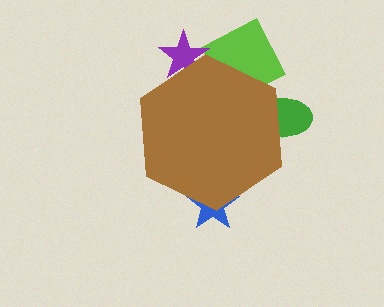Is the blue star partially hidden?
Yes, the blue star is partially hidden behind the brown hexagon.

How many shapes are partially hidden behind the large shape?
4 shapes are partially hidden.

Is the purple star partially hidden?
Yes, the purple star is partially hidden behind the brown hexagon.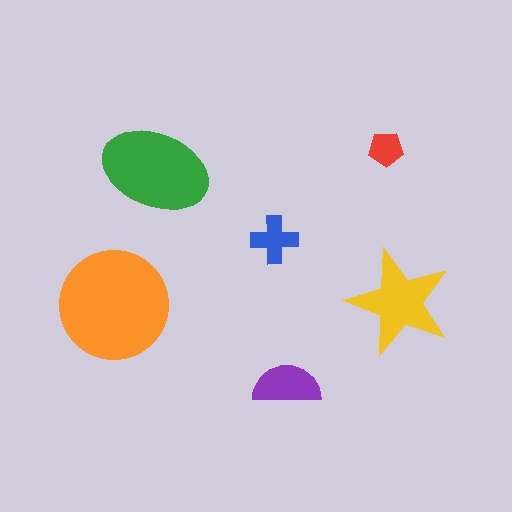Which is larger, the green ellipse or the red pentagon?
The green ellipse.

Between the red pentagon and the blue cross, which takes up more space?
The blue cross.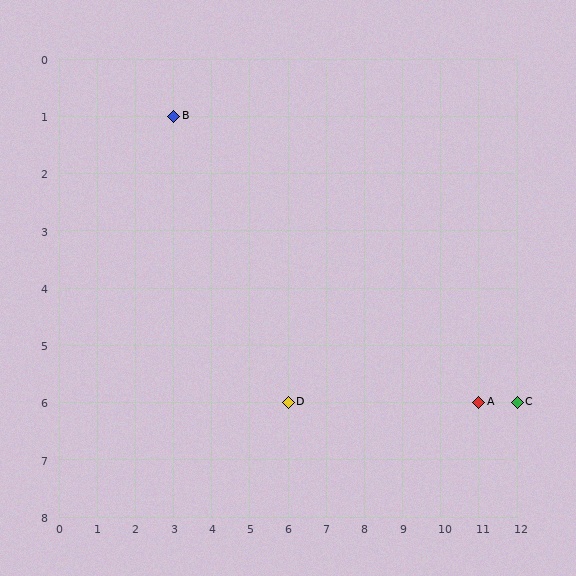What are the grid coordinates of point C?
Point C is at grid coordinates (12, 6).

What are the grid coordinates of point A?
Point A is at grid coordinates (11, 6).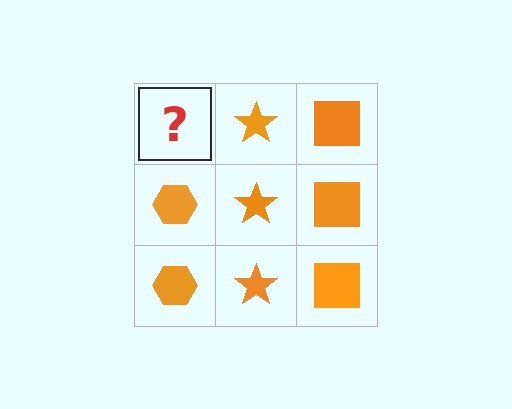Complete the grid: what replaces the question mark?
The question mark should be replaced with an orange hexagon.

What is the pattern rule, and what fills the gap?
The rule is that each column has a consistent shape. The gap should be filled with an orange hexagon.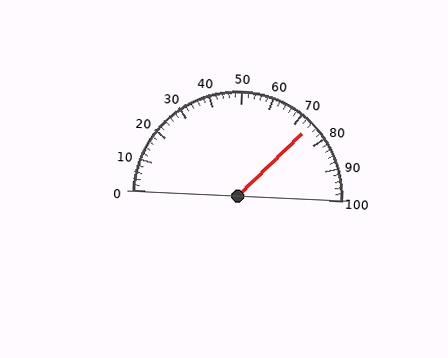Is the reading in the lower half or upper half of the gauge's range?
The reading is in the upper half of the range (0 to 100).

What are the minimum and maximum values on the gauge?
The gauge ranges from 0 to 100.